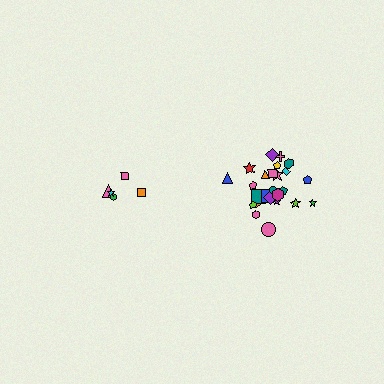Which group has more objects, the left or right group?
The right group.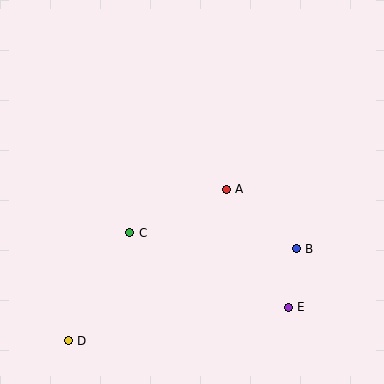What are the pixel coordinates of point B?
Point B is at (296, 249).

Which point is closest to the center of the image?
Point A at (226, 189) is closest to the center.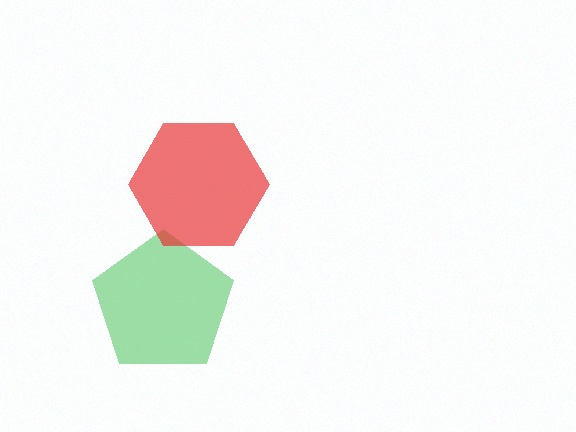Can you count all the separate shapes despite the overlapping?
Yes, there are 2 separate shapes.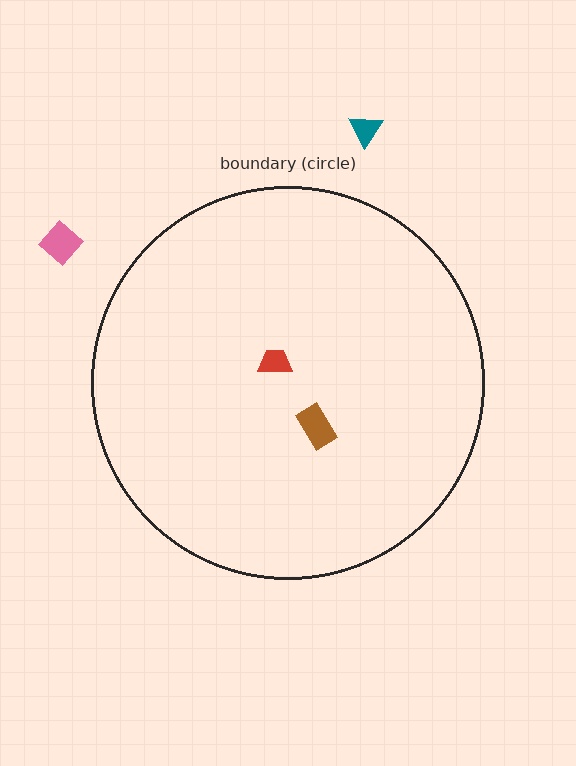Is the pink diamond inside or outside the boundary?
Outside.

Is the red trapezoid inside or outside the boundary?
Inside.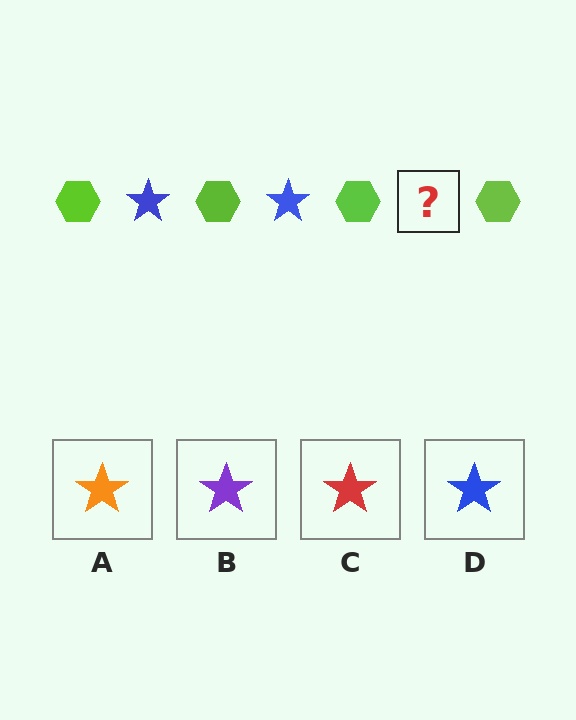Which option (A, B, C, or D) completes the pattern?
D.